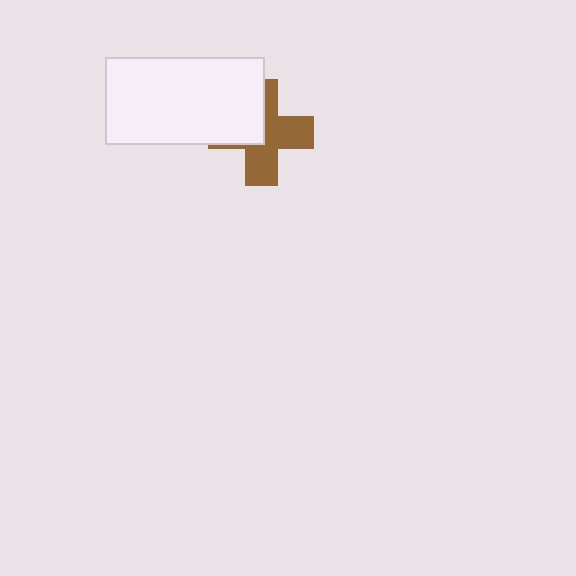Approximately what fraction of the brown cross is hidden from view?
Roughly 42% of the brown cross is hidden behind the white rectangle.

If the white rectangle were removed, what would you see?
You would see the complete brown cross.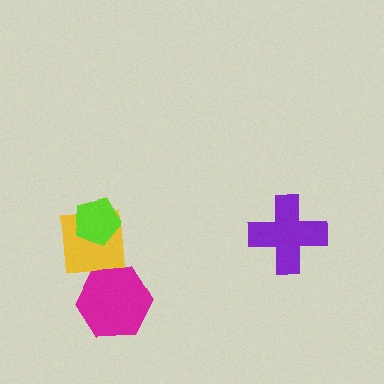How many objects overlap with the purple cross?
0 objects overlap with the purple cross.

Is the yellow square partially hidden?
Yes, it is partially covered by another shape.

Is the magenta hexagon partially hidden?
No, no other shape covers it.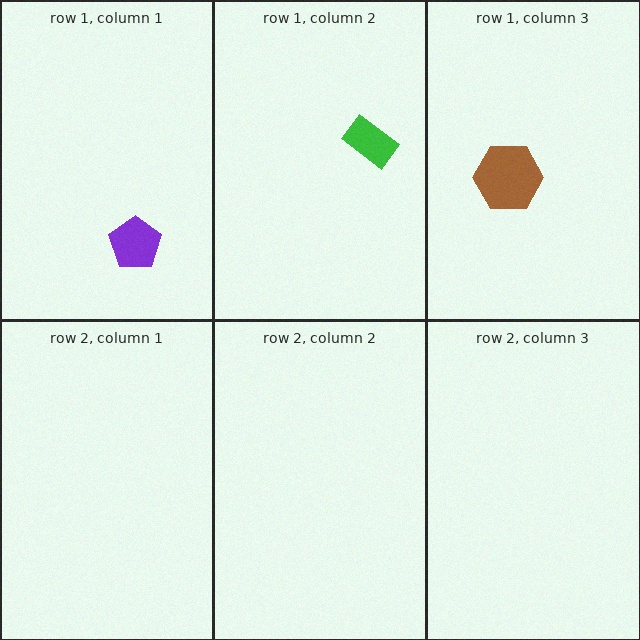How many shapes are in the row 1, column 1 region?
1.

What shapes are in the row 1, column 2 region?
The green rectangle.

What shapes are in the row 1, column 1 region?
The purple pentagon.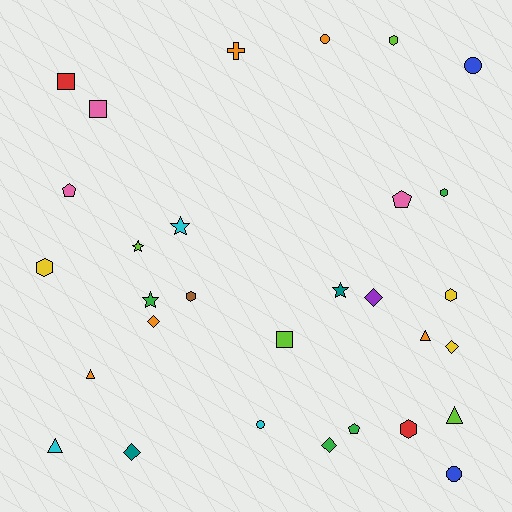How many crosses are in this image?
There is 1 cross.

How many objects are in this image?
There are 30 objects.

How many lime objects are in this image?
There are 4 lime objects.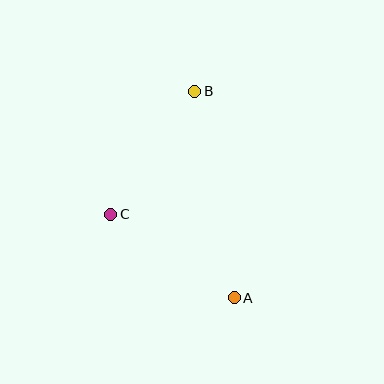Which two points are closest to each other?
Points A and C are closest to each other.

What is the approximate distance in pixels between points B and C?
The distance between B and C is approximately 149 pixels.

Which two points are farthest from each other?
Points A and B are farthest from each other.